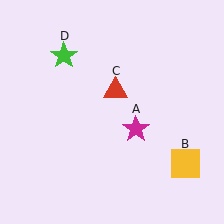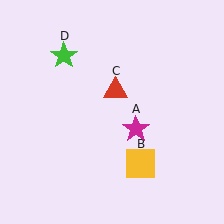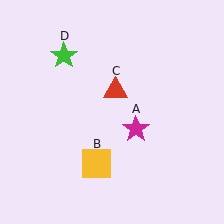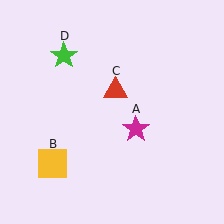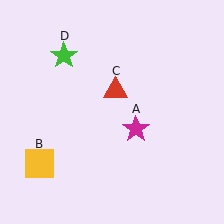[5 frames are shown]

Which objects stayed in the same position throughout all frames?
Magenta star (object A) and red triangle (object C) and green star (object D) remained stationary.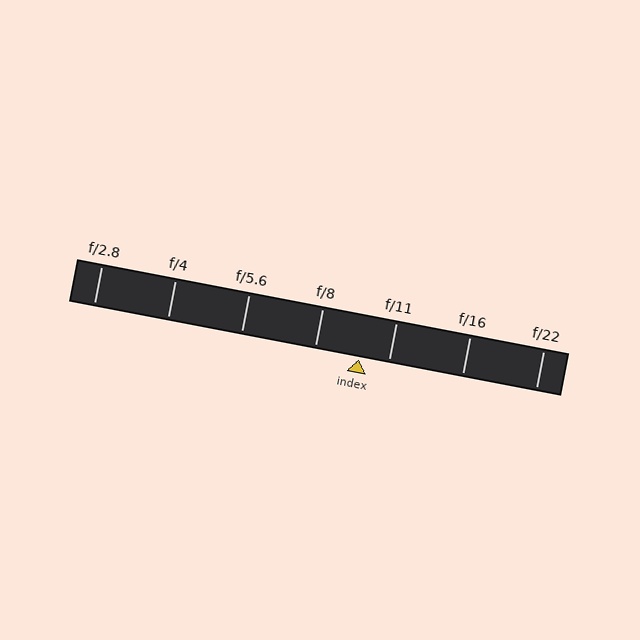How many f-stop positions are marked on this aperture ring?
There are 7 f-stop positions marked.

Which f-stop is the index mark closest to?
The index mark is closest to f/11.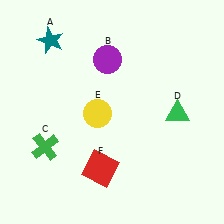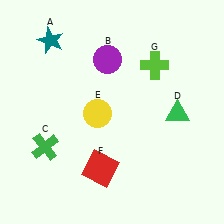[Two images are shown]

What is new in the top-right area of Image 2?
A lime cross (G) was added in the top-right area of Image 2.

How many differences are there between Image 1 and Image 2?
There is 1 difference between the two images.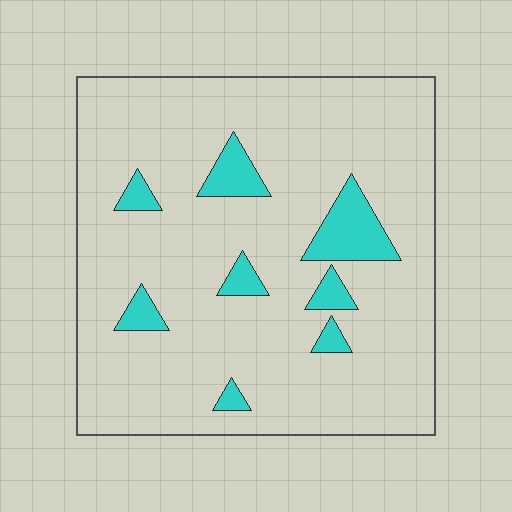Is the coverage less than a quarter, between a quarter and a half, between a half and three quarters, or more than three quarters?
Less than a quarter.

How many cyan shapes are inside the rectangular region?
8.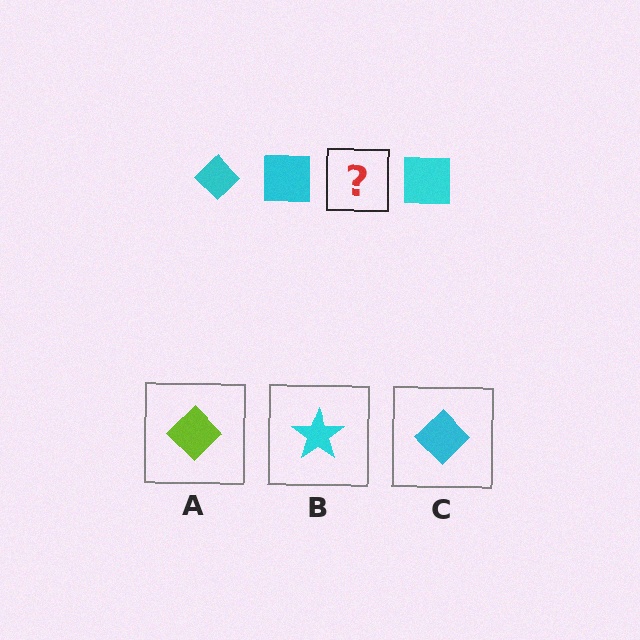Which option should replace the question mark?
Option C.